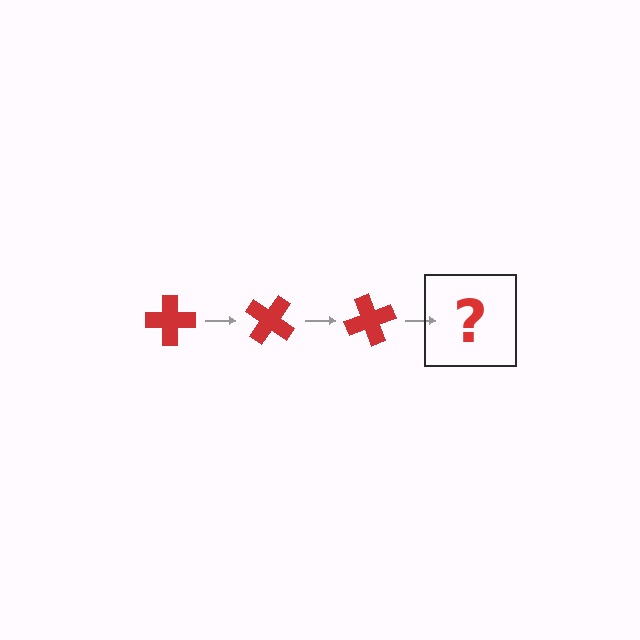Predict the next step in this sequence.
The next step is a red cross rotated 105 degrees.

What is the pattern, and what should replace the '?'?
The pattern is that the cross rotates 35 degrees each step. The '?' should be a red cross rotated 105 degrees.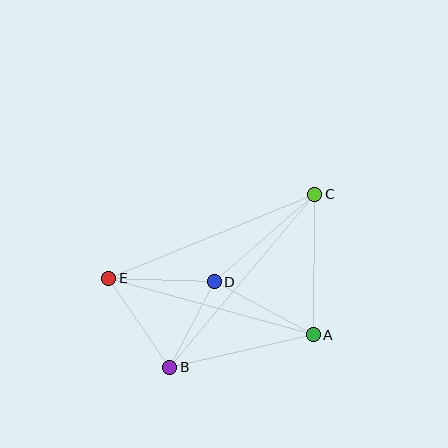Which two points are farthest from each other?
Points B and C are farthest from each other.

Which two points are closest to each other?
Points B and D are closest to each other.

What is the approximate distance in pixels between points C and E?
The distance between C and E is approximately 223 pixels.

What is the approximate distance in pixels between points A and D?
The distance between A and D is approximately 113 pixels.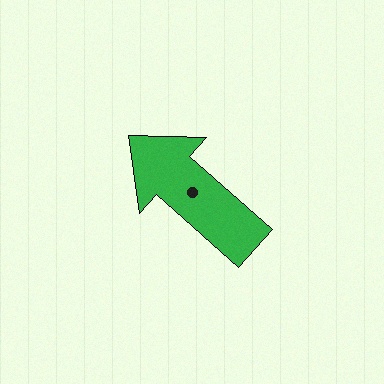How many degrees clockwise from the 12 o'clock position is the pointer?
Approximately 311 degrees.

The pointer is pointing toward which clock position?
Roughly 10 o'clock.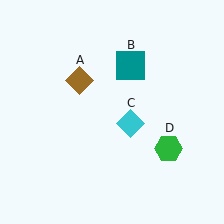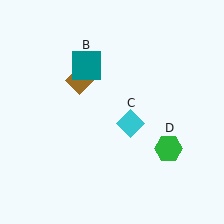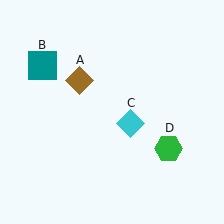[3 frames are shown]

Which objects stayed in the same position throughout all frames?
Brown diamond (object A) and cyan diamond (object C) and green hexagon (object D) remained stationary.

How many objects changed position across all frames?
1 object changed position: teal square (object B).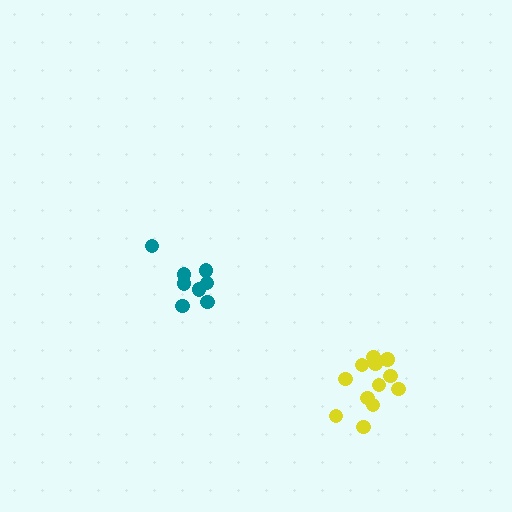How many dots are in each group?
Group 1: 8 dots, Group 2: 12 dots (20 total).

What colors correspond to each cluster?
The clusters are colored: teal, yellow.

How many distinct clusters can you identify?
There are 2 distinct clusters.